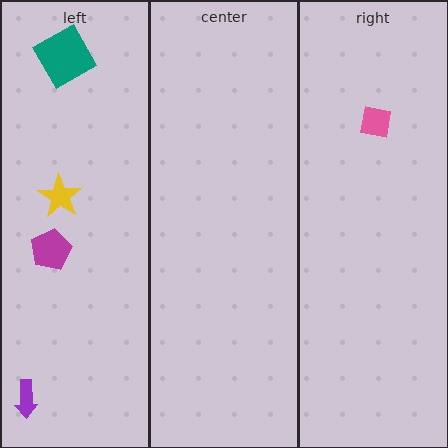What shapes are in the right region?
The pink square.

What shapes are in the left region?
The yellow star, the magenta pentagon, the purple arrow, the teal square.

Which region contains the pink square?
The right region.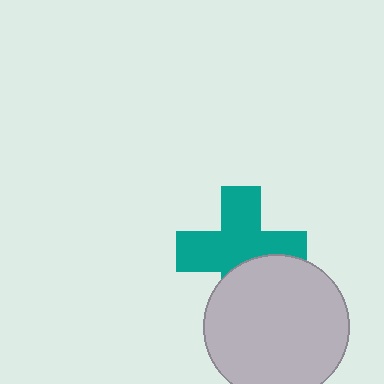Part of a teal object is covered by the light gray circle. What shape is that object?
It is a cross.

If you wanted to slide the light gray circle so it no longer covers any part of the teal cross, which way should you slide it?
Slide it down — that is the most direct way to separate the two shapes.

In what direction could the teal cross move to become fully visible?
The teal cross could move up. That would shift it out from behind the light gray circle entirely.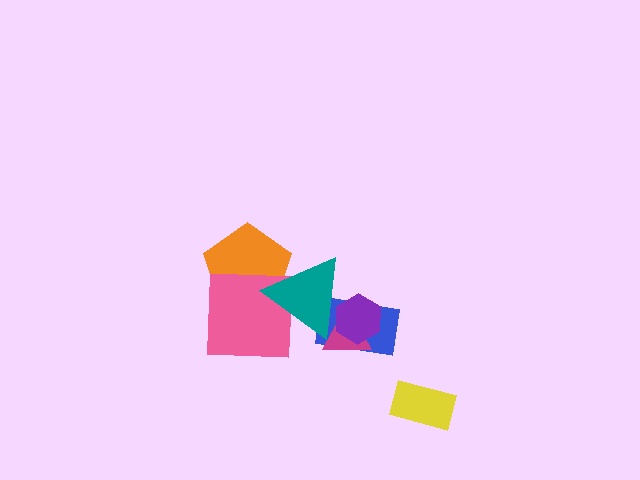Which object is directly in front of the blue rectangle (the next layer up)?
The magenta triangle is directly in front of the blue rectangle.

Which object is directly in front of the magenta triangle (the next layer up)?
The purple hexagon is directly in front of the magenta triangle.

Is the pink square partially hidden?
Yes, it is partially covered by another shape.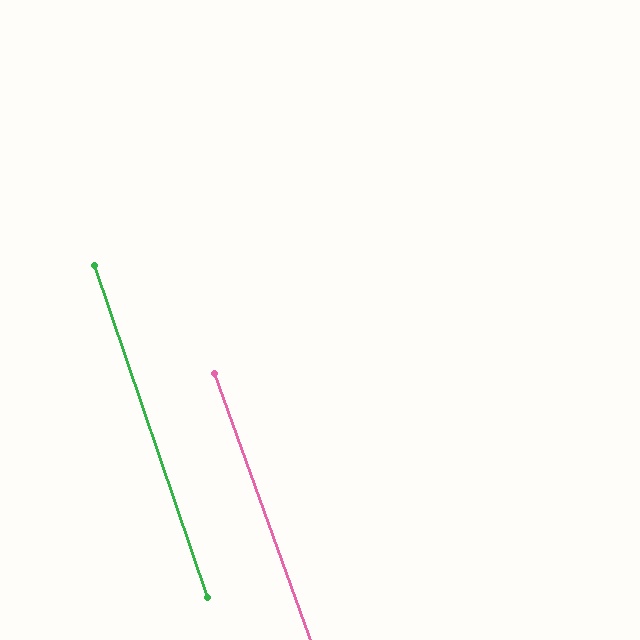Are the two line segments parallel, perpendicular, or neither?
Parallel — their directions differ by only 1.0°.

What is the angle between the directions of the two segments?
Approximately 1 degree.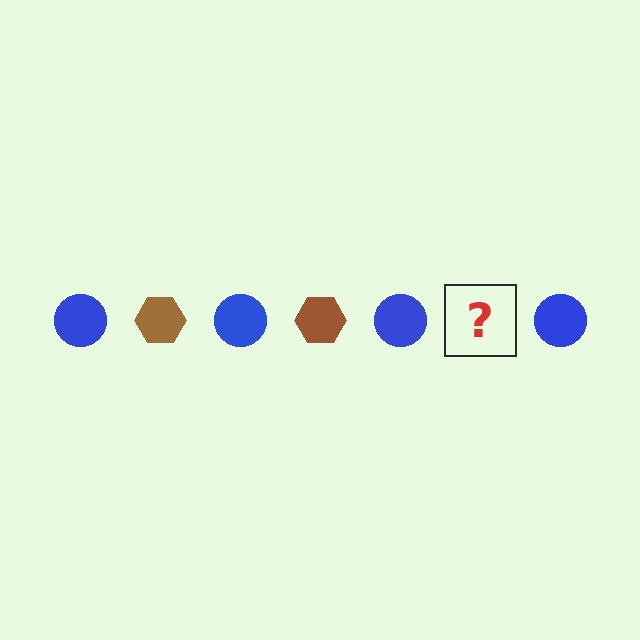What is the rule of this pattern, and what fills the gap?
The rule is that the pattern alternates between blue circle and brown hexagon. The gap should be filled with a brown hexagon.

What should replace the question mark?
The question mark should be replaced with a brown hexagon.